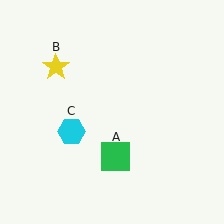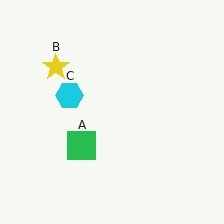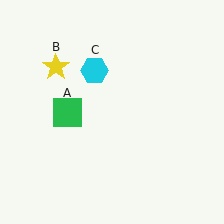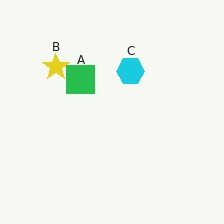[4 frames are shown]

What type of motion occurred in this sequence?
The green square (object A), cyan hexagon (object C) rotated clockwise around the center of the scene.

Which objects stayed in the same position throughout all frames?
Yellow star (object B) remained stationary.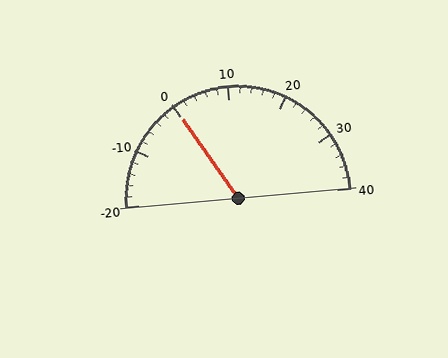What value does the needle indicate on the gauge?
The needle indicates approximately 0.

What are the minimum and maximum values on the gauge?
The gauge ranges from -20 to 40.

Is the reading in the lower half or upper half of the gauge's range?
The reading is in the lower half of the range (-20 to 40).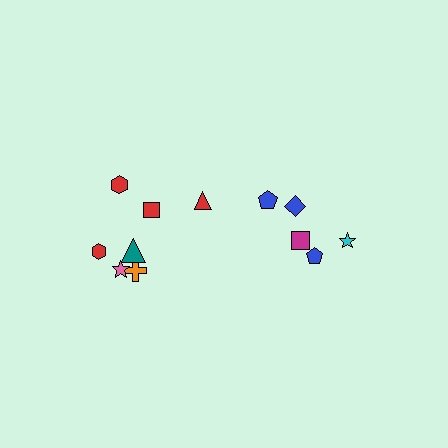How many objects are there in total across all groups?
There are 12 objects.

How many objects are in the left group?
There are 7 objects.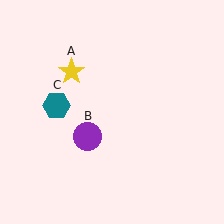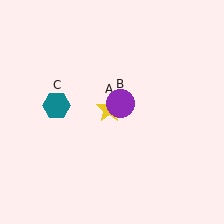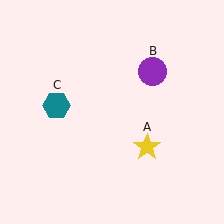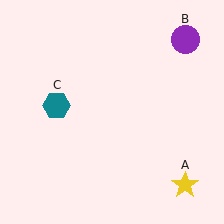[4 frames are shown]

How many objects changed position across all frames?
2 objects changed position: yellow star (object A), purple circle (object B).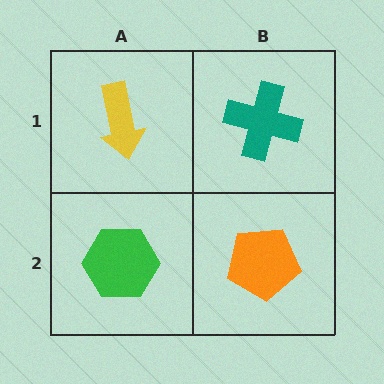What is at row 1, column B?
A teal cross.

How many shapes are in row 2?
2 shapes.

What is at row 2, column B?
An orange pentagon.